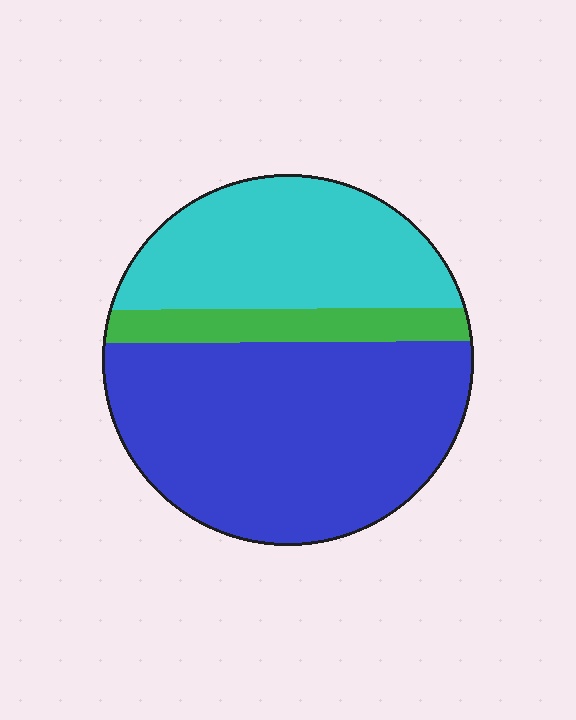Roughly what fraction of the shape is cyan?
Cyan takes up about one third (1/3) of the shape.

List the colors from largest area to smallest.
From largest to smallest: blue, cyan, green.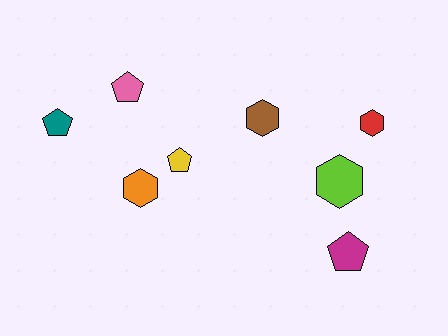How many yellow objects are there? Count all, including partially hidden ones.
There is 1 yellow object.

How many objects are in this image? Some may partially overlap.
There are 8 objects.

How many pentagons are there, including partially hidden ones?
There are 4 pentagons.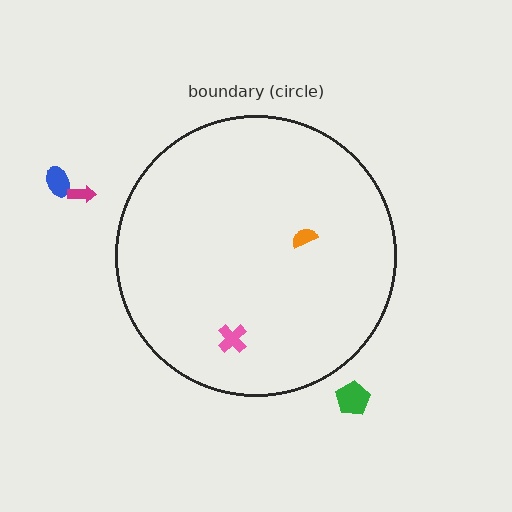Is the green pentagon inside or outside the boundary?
Outside.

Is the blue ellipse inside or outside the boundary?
Outside.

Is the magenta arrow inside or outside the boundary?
Outside.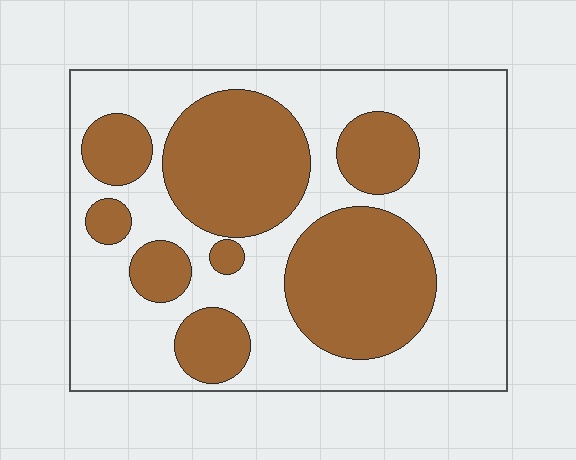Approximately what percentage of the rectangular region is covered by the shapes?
Approximately 40%.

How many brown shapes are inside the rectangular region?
8.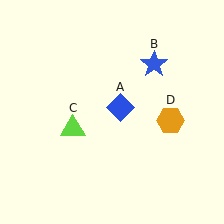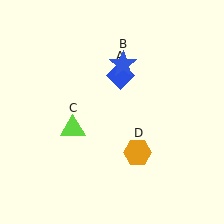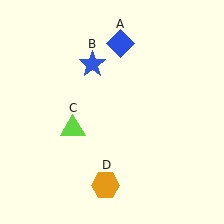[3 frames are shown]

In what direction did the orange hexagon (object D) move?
The orange hexagon (object D) moved down and to the left.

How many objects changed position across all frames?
3 objects changed position: blue diamond (object A), blue star (object B), orange hexagon (object D).